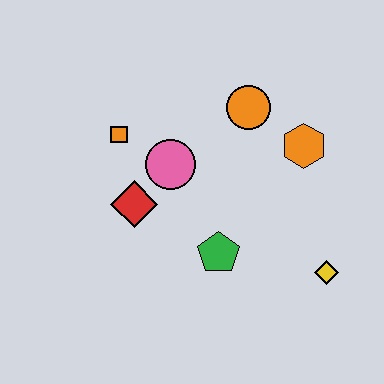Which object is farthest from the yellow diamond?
The orange square is farthest from the yellow diamond.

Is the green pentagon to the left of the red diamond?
No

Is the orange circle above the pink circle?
Yes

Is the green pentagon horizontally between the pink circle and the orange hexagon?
Yes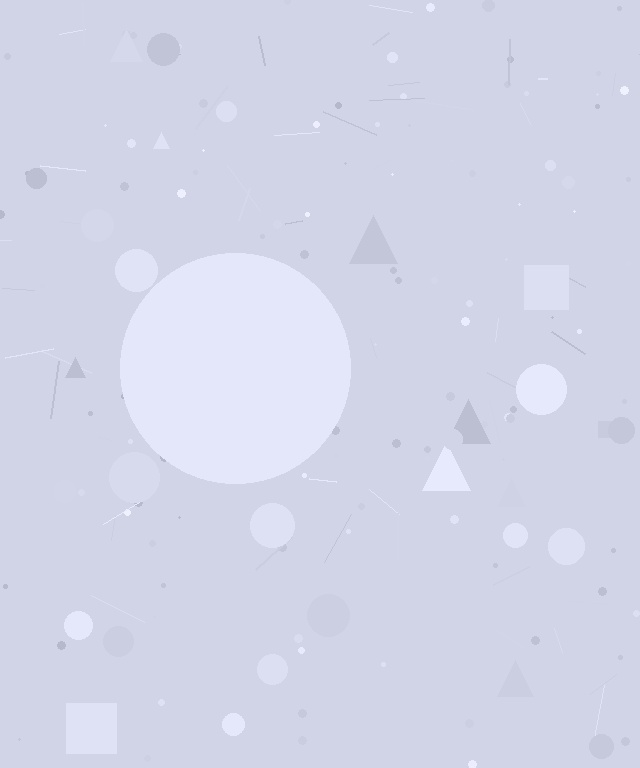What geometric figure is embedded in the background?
A circle is embedded in the background.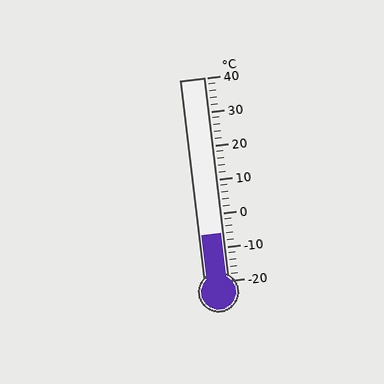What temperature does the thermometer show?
The thermometer shows approximately -6°C.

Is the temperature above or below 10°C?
The temperature is below 10°C.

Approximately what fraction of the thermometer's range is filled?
The thermometer is filled to approximately 25% of its range.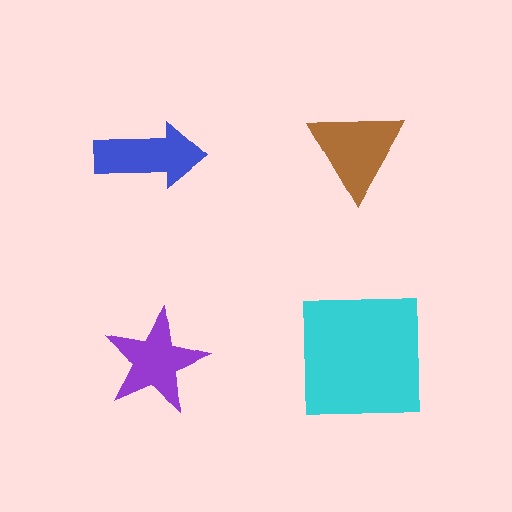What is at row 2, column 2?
A cyan square.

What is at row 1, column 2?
A brown triangle.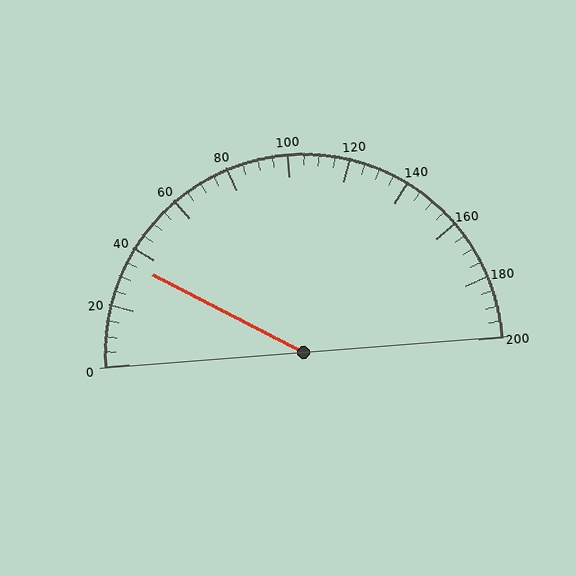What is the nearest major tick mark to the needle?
The nearest major tick mark is 40.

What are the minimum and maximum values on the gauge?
The gauge ranges from 0 to 200.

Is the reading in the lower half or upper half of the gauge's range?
The reading is in the lower half of the range (0 to 200).